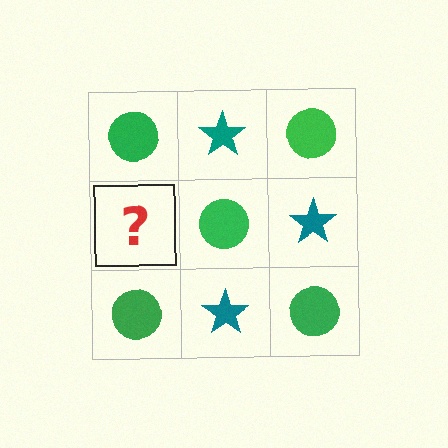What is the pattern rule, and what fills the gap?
The rule is that it alternates green circle and teal star in a checkerboard pattern. The gap should be filled with a teal star.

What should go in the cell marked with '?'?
The missing cell should contain a teal star.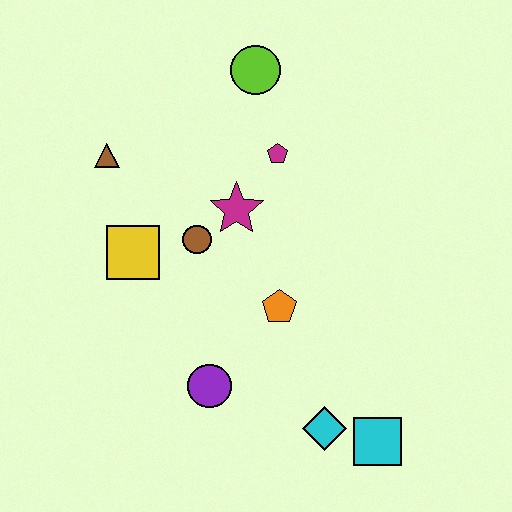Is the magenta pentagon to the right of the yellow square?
Yes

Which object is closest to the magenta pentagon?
The magenta star is closest to the magenta pentagon.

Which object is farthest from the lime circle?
The cyan square is farthest from the lime circle.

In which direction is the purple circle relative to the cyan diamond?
The purple circle is to the left of the cyan diamond.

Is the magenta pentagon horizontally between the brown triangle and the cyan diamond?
Yes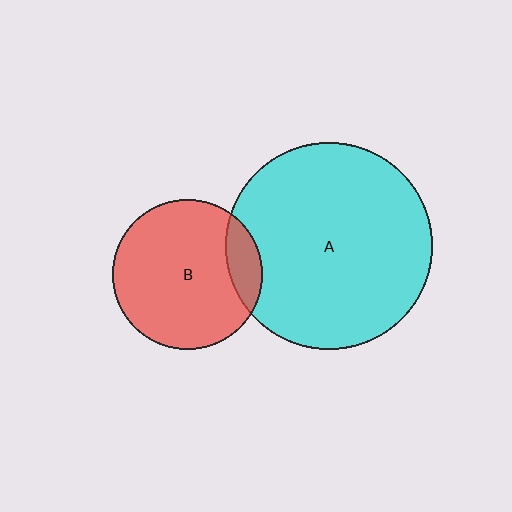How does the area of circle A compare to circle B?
Approximately 1.9 times.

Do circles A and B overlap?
Yes.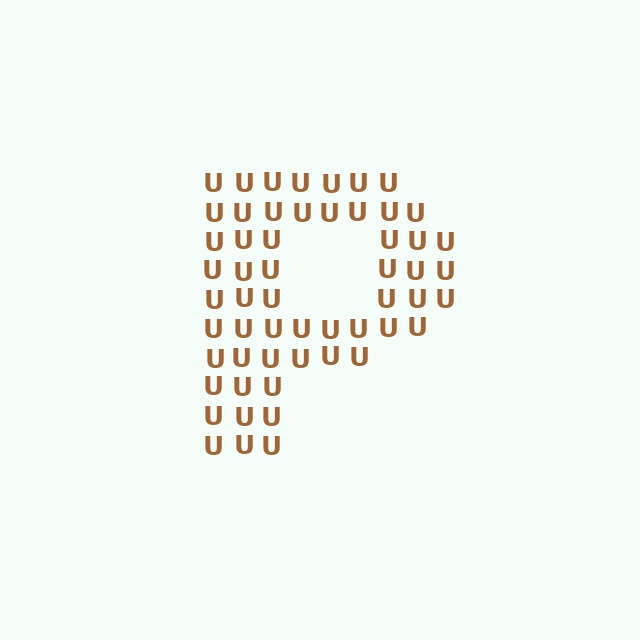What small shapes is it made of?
It is made of small letter U's.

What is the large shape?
The large shape is the letter P.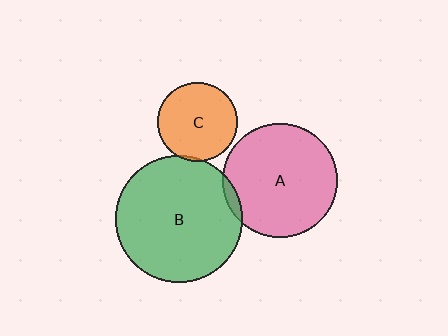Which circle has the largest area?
Circle B (green).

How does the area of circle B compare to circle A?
Approximately 1.2 times.